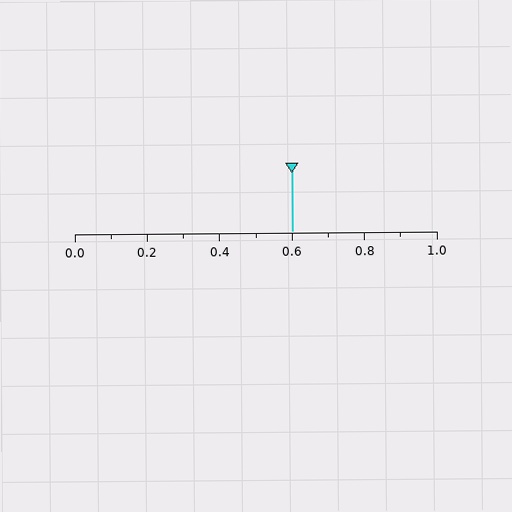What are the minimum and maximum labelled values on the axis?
The axis runs from 0.0 to 1.0.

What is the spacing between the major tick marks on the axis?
The major ticks are spaced 0.2 apart.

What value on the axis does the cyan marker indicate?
The marker indicates approximately 0.6.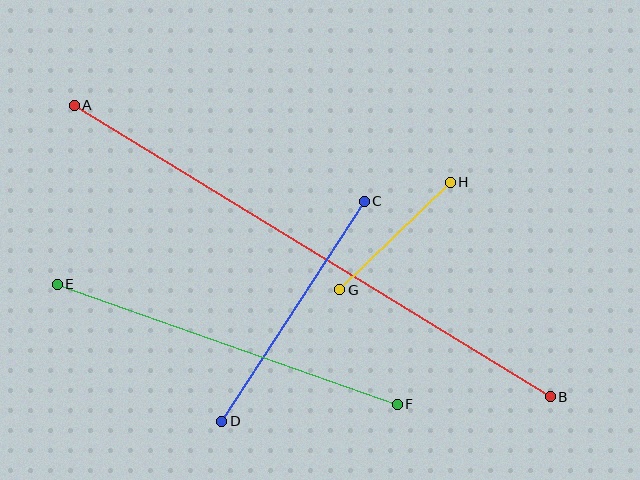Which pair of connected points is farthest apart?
Points A and B are farthest apart.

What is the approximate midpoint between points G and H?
The midpoint is at approximately (395, 236) pixels.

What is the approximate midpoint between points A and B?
The midpoint is at approximately (312, 251) pixels.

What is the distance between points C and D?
The distance is approximately 262 pixels.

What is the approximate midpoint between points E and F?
The midpoint is at approximately (227, 344) pixels.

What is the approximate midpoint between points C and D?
The midpoint is at approximately (293, 311) pixels.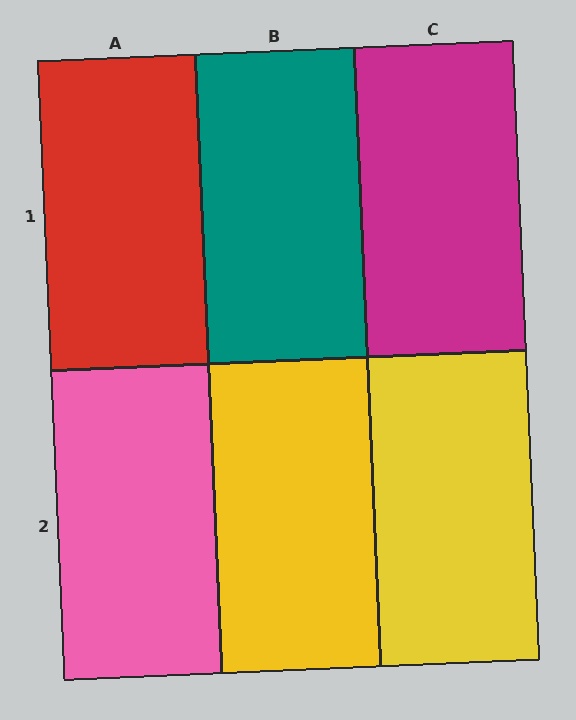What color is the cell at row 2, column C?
Yellow.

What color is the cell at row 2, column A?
Pink.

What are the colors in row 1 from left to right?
Red, teal, magenta.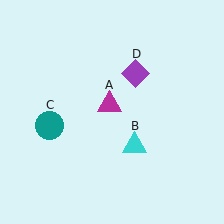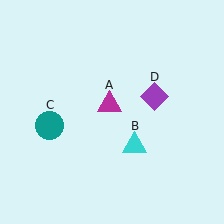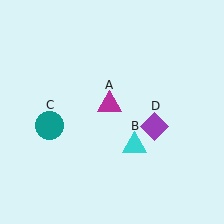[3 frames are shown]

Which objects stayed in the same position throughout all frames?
Magenta triangle (object A) and cyan triangle (object B) and teal circle (object C) remained stationary.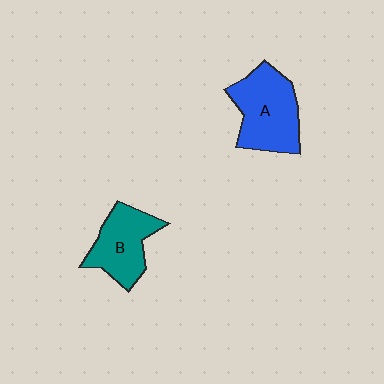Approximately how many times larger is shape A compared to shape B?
Approximately 1.2 times.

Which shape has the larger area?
Shape A (blue).